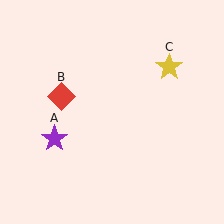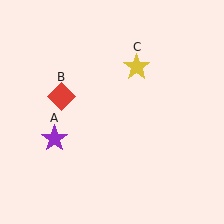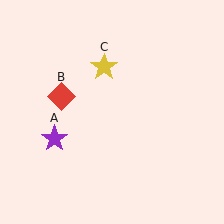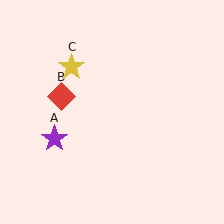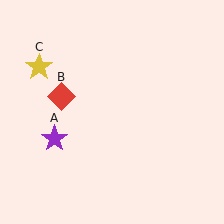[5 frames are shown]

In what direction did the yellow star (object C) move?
The yellow star (object C) moved left.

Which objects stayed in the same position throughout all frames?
Purple star (object A) and red diamond (object B) remained stationary.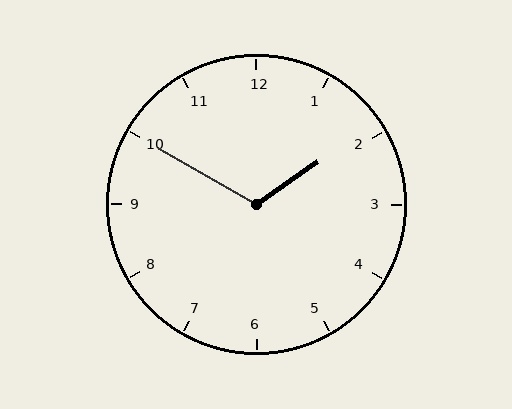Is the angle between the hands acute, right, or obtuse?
It is obtuse.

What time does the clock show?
1:50.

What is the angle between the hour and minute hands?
Approximately 115 degrees.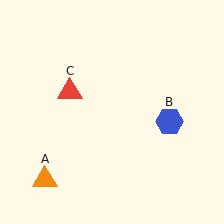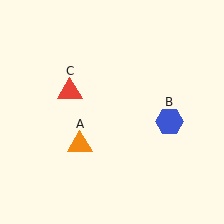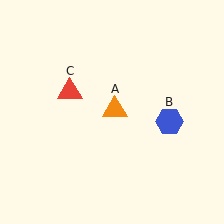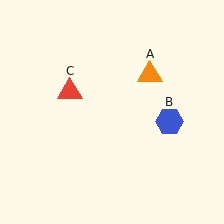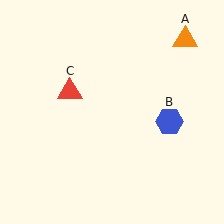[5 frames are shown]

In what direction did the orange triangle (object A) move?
The orange triangle (object A) moved up and to the right.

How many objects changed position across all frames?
1 object changed position: orange triangle (object A).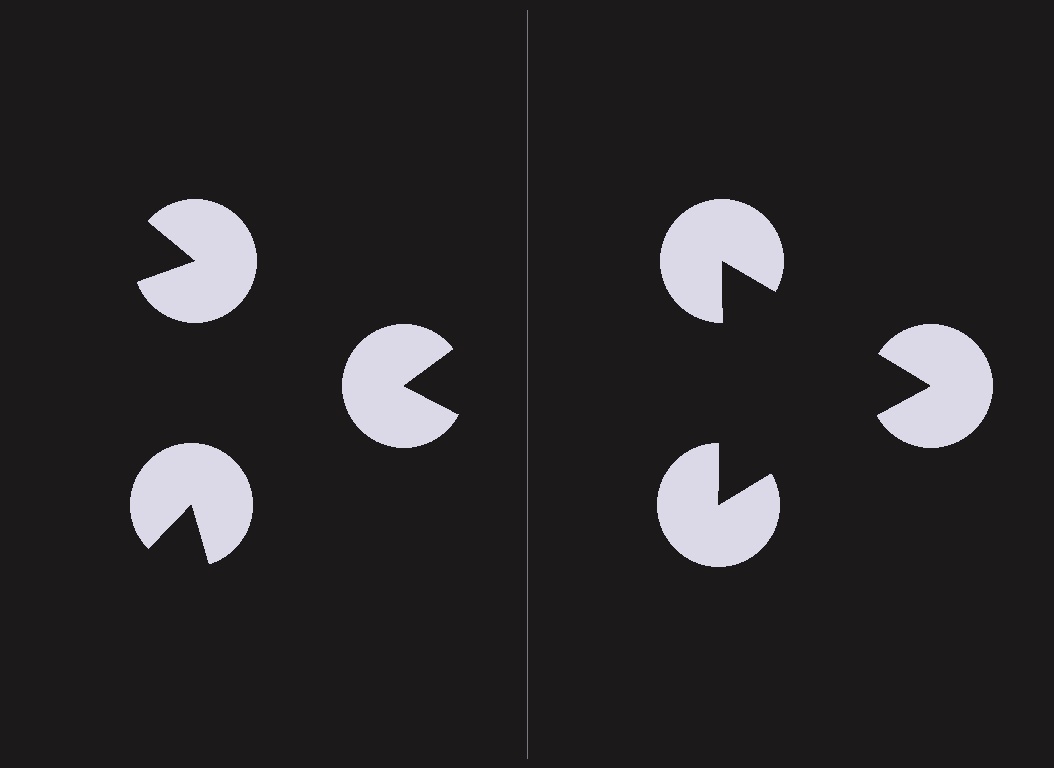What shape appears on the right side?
An illusory triangle.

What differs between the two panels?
The pac-man discs are positioned identically on both sides; only the wedge orientations differ. On the right they align to a triangle; on the left they are misaligned.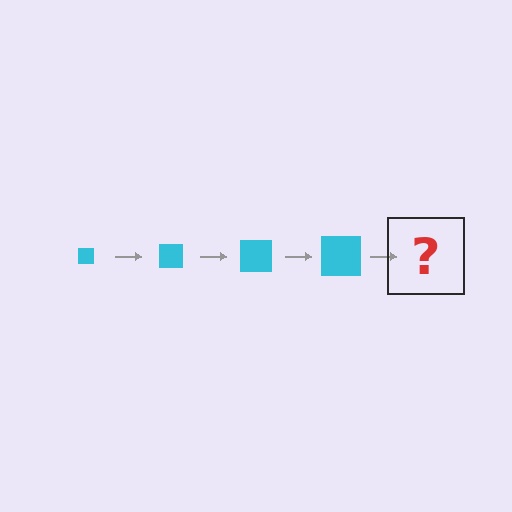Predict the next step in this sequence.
The next step is a cyan square, larger than the previous one.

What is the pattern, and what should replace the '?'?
The pattern is that the square gets progressively larger each step. The '?' should be a cyan square, larger than the previous one.